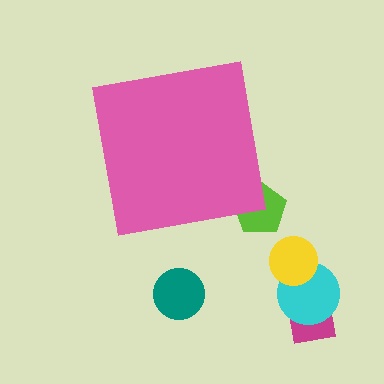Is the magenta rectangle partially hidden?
No, the magenta rectangle is fully visible.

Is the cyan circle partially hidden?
No, the cyan circle is fully visible.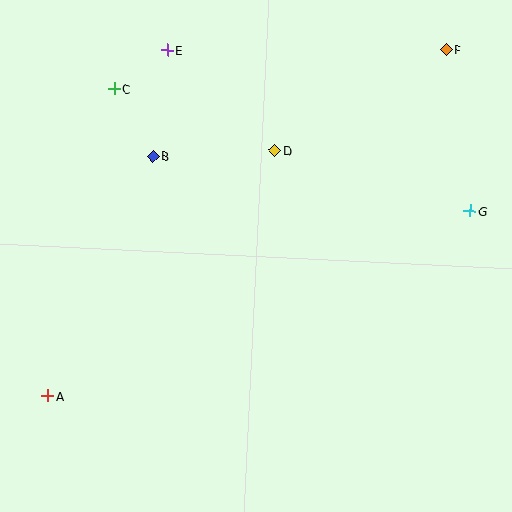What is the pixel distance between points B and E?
The distance between B and E is 107 pixels.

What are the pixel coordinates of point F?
Point F is at (446, 50).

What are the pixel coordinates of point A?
Point A is at (48, 396).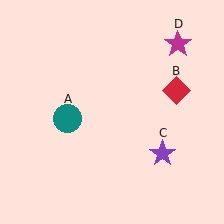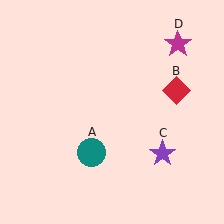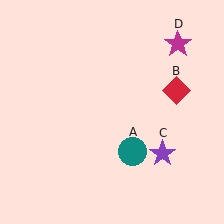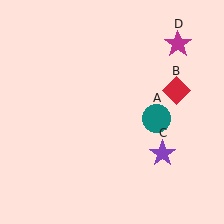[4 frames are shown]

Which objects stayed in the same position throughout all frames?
Red diamond (object B) and purple star (object C) and magenta star (object D) remained stationary.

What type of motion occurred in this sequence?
The teal circle (object A) rotated counterclockwise around the center of the scene.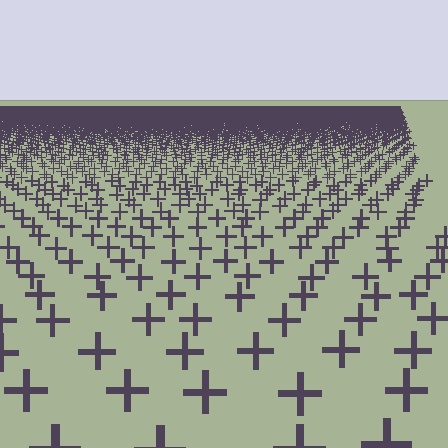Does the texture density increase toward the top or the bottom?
Density increases toward the top.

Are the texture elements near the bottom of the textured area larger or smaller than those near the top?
Larger. Near the bottom, elements are closer to the viewer and appear at a bigger on-screen size.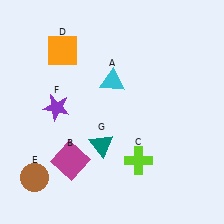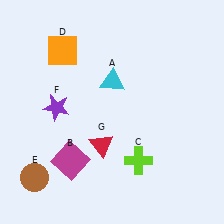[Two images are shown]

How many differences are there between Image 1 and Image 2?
There is 1 difference between the two images.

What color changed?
The triangle (G) changed from teal in Image 1 to red in Image 2.